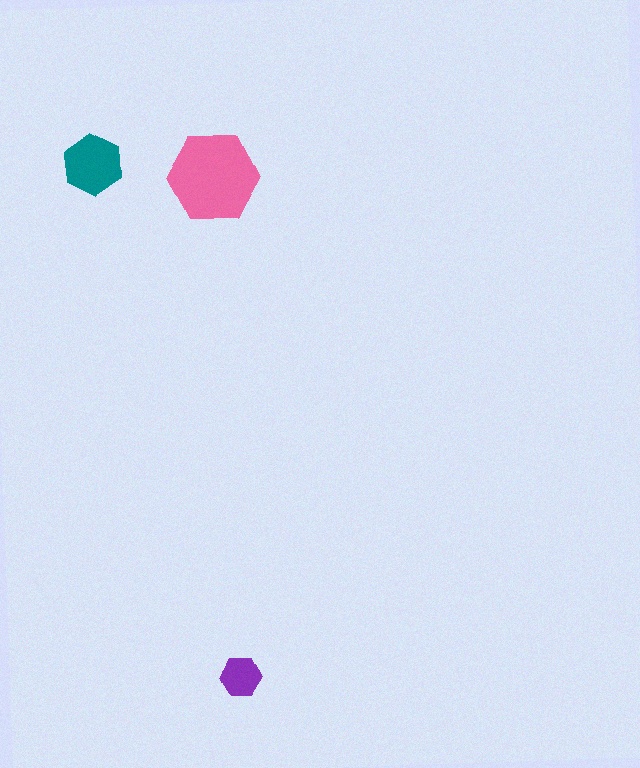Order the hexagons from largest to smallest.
the pink one, the teal one, the purple one.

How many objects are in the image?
There are 3 objects in the image.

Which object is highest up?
The teal hexagon is topmost.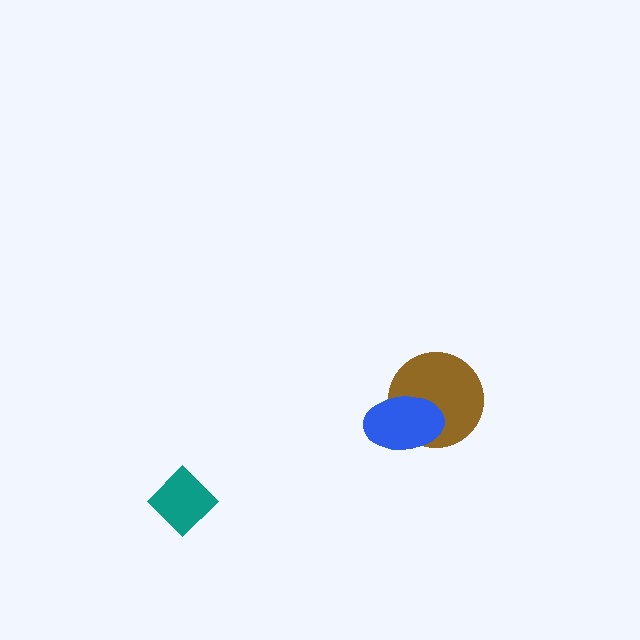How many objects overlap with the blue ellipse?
1 object overlaps with the blue ellipse.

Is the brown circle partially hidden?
Yes, it is partially covered by another shape.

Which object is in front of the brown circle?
The blue ellipse is in front of the brown circle.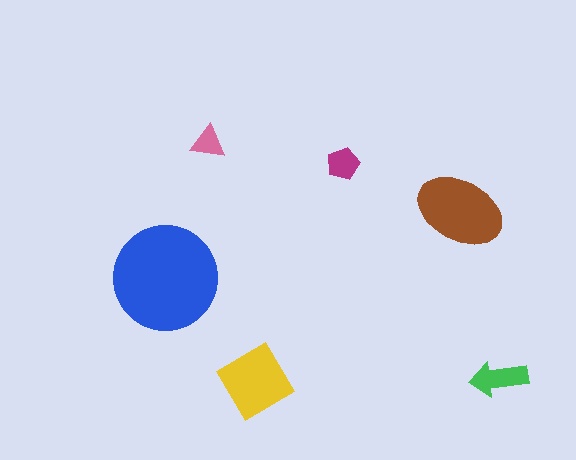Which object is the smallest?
The pink triangle.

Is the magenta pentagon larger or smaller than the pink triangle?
Larger.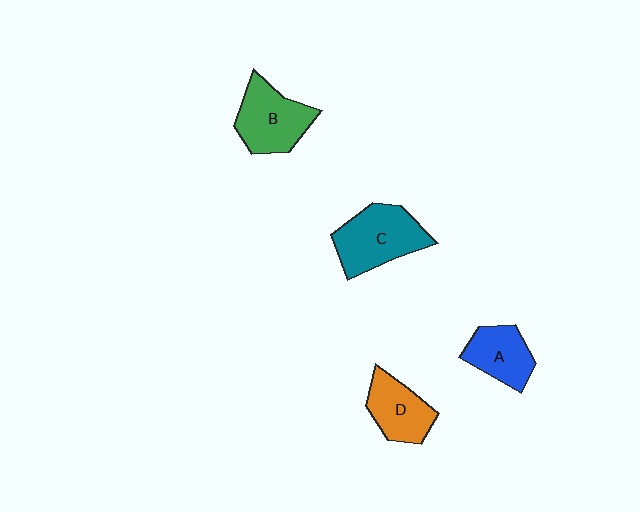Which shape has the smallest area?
Shape A (blue).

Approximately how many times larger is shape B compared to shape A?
Approximately 1.3 times.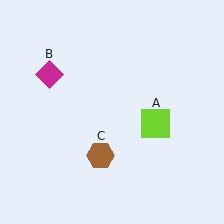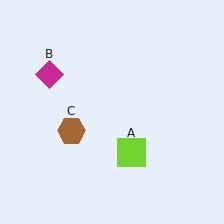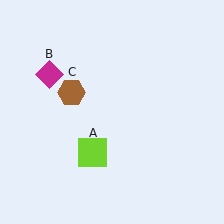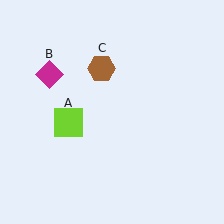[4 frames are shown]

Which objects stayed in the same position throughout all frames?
Magenta diamond (object B) remained stationary.